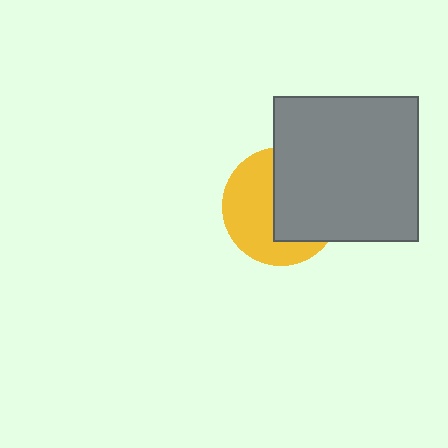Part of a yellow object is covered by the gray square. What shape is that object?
It is a circle.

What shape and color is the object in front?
The object in front is a gray square.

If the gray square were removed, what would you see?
You would see the complete yellow circle.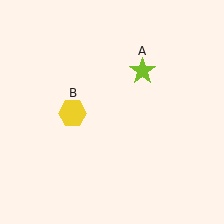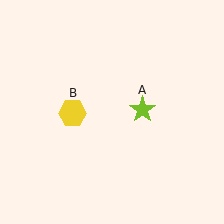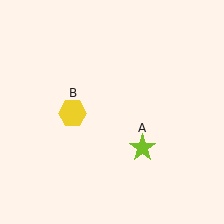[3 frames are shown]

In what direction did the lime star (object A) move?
The lime star (object A) moved down.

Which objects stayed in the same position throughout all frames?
Yellow hexagon (object B) remained stationary.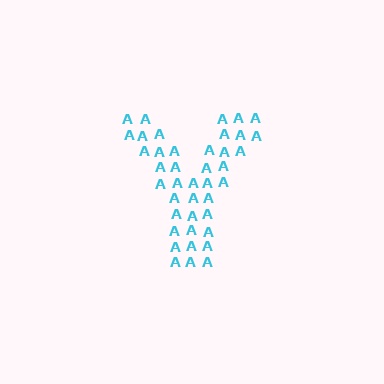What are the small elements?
The small elements are letter A's.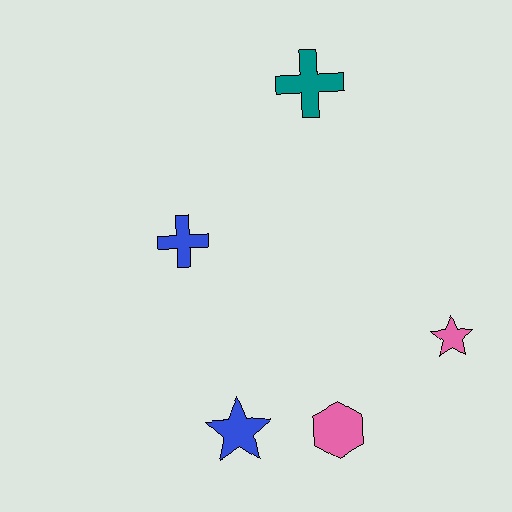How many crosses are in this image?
There are 2 crosses.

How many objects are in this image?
There are 5 objects.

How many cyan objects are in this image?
There are no cyan objects.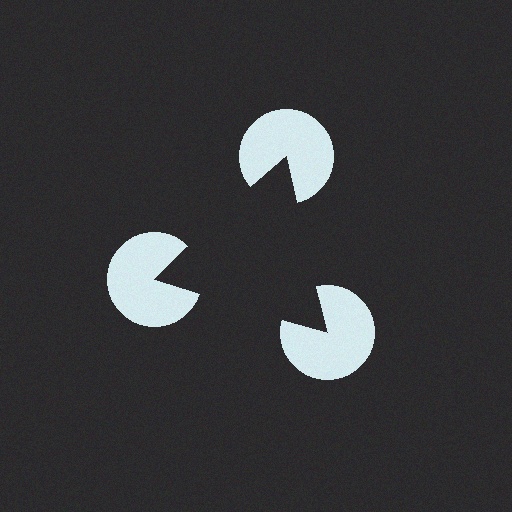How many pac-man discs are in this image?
There are 3 — one at each vertex of the illusory triangle.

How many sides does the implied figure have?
3 sides.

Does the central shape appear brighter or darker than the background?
It typically appears slightly darker than the background, even though no actual brightness change is drawn.